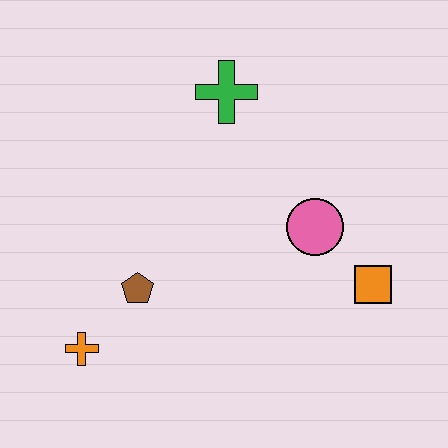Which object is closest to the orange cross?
The brown pentagon is closest to the orange cross.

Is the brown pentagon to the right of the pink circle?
No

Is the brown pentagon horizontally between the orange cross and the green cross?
Yes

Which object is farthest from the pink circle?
The orange cross is farthest from the pink circle.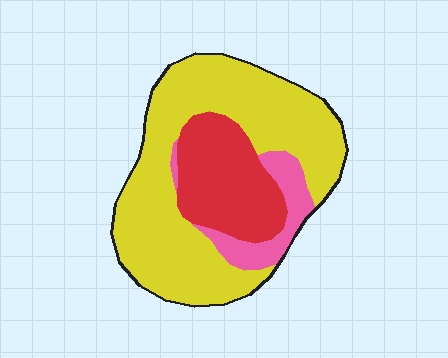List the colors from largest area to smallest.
From largest to smallest: yellow, red, pink.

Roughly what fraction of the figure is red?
Red covers about 25% of the figure.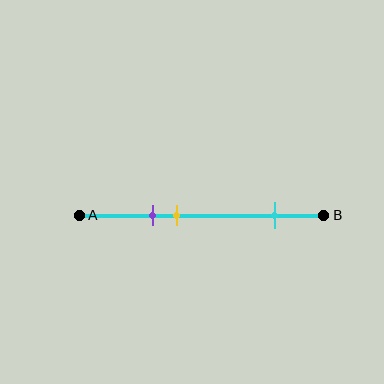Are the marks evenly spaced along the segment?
No, the marks are not evenly spaced.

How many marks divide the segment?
There are 3 marks dividing the segment.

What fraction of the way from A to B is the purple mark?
The purple mark is approximately 30% (0.3) of the way from A to B.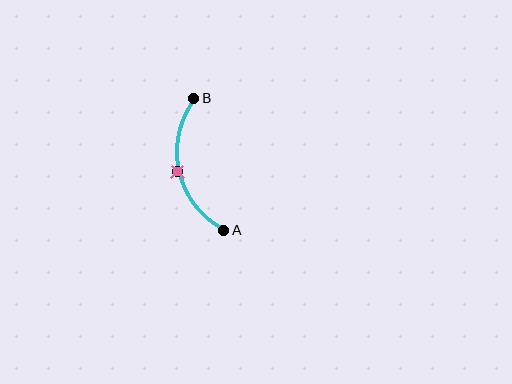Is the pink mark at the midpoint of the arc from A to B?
Yes. The pink mark lies on the arc at equal arc-length from both A and B — it is the arc midpoint.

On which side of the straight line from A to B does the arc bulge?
The arc bulges to the left of the straight line connecting A and B.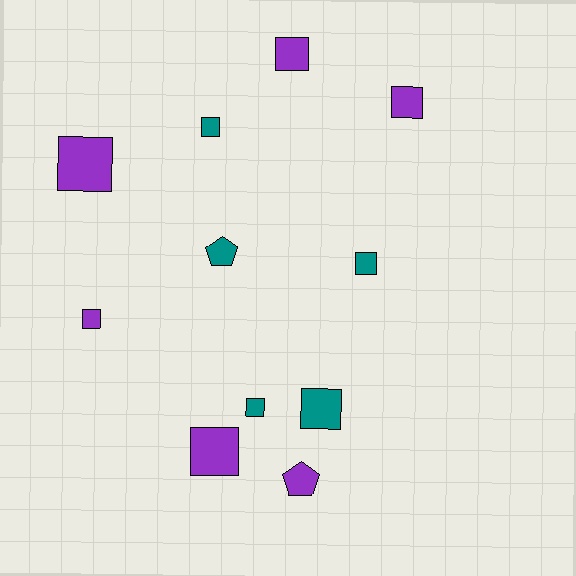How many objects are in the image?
There are 11 objects.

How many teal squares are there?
There are 4 teal squares.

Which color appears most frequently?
Purple, with 6 objects.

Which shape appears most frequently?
Square, with 9 objects.